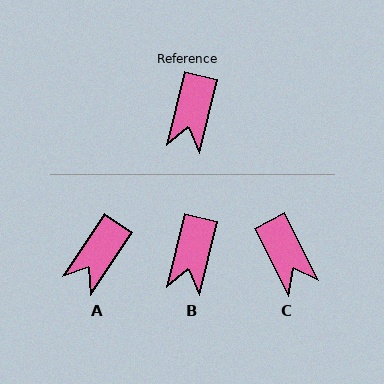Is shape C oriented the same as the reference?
No, it is off by about 40 degrees.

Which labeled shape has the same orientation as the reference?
B.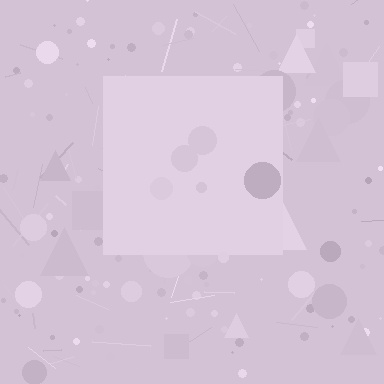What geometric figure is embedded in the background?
A square is embedded in the background.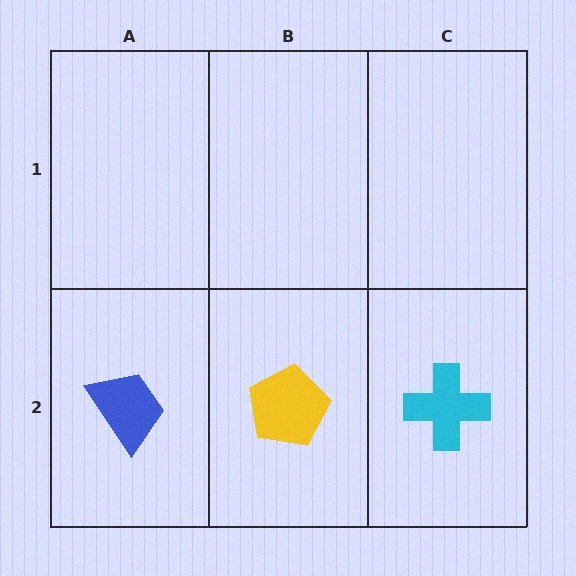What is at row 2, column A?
A blue trapezoid.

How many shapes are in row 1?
0 shapes.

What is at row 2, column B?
A yellow pentagon.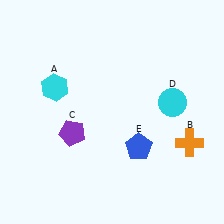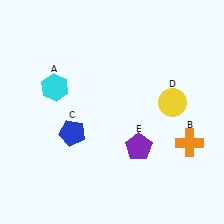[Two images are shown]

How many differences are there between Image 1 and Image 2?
There are 3 differences between the two images.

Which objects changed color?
C changed from purple to blue. D changed from cyan to yellow. E changed from blue to purple.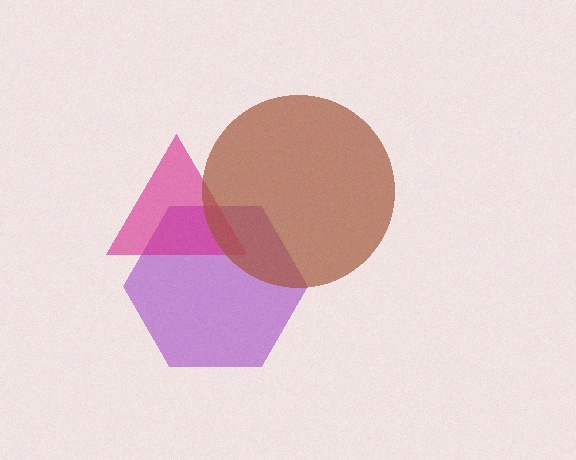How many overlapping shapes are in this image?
There are 3 overlapping shapes in the image.